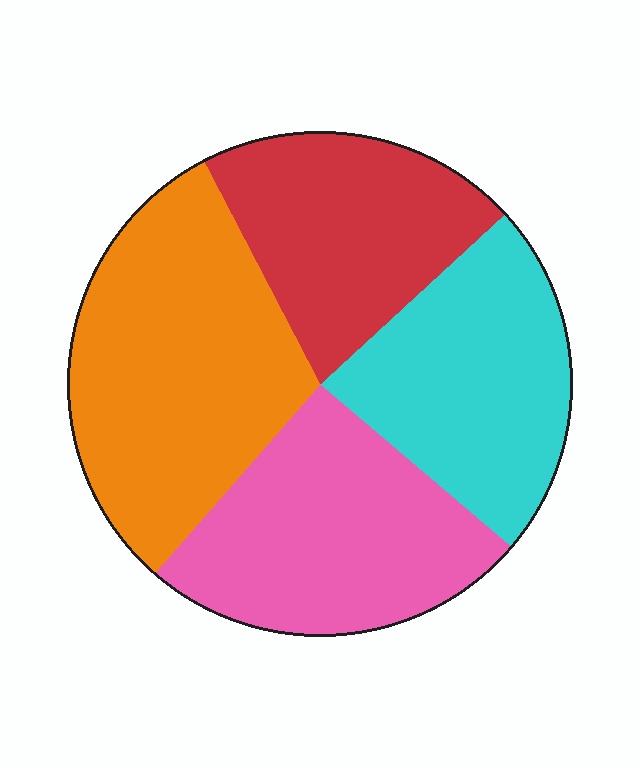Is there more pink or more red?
Pink.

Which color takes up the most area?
Orange, at roughly 30%.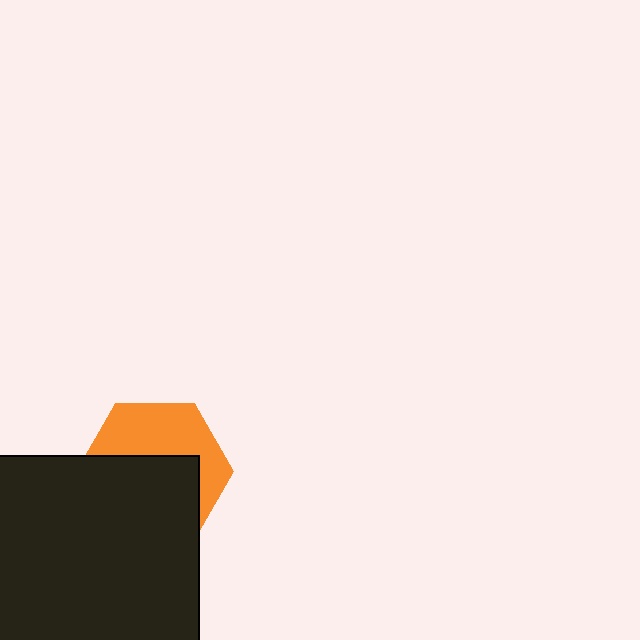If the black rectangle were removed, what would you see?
You would see the complete orange hexagon.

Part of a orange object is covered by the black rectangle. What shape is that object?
It is a hexagon.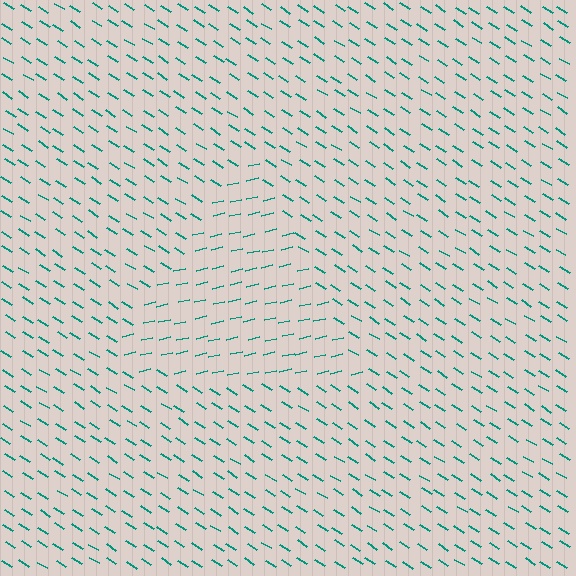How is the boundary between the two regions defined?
The boundary is defined purely by a change in line orientation (approximately 45 degrees difference). All lines are the same color and thickness.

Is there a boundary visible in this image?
Yes, there is a texture boundary formed by a change in line orientation.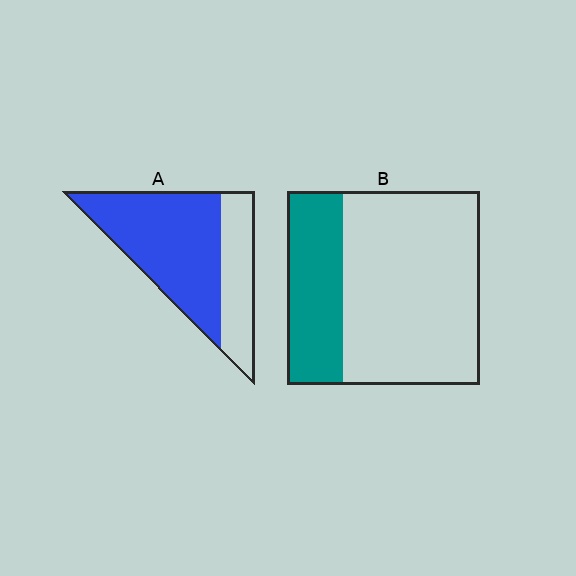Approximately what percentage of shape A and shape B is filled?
A is approximately 70% and B is approximately 30%.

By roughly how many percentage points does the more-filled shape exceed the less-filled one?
By roughly 40 percentage points (A over B).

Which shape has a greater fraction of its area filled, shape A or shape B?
Shape A.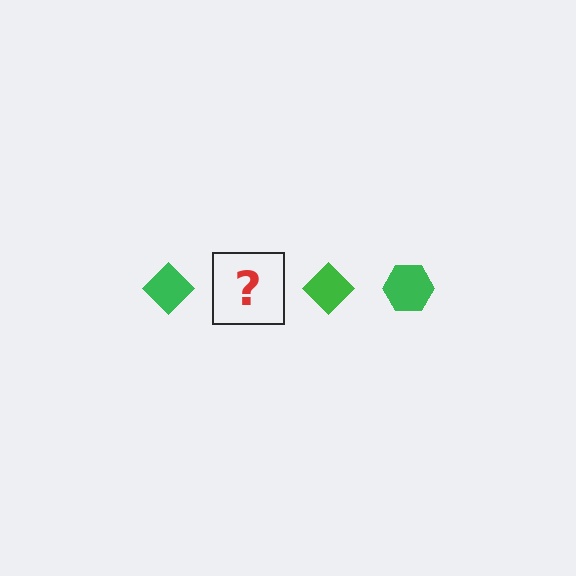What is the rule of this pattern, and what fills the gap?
The rule is that the pattern cycles through diamond, hexagon shapes in green. The gap should be filled with a green hexagon.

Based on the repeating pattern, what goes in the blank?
The blank should be a green hexagon.